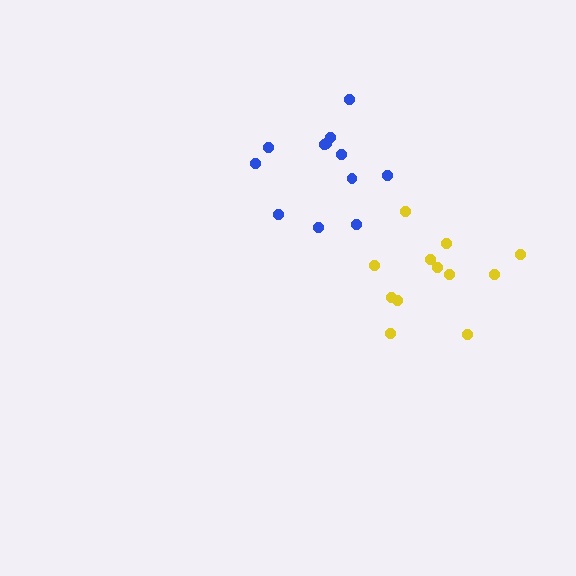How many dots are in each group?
Group 1: 12 dots, Group 2: 12 dots (24 total).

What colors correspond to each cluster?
The clusters are colored: yellow, blue.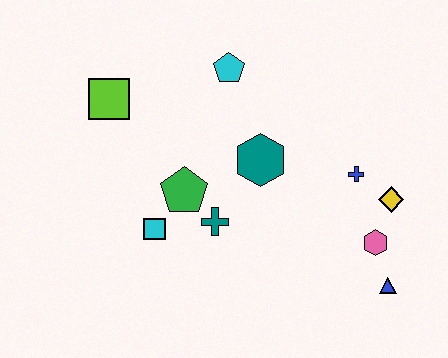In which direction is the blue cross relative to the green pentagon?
The blue cross is to the right of the green pentagon.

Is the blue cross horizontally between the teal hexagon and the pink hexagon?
Yes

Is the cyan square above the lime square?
No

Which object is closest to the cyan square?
The green pentagon is closest to the cyan square.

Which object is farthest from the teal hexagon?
The blue triangle is farthest from the teal hexagon.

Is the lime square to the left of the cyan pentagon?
Yes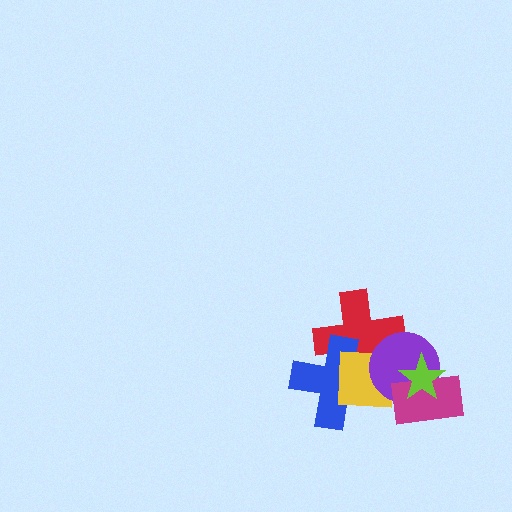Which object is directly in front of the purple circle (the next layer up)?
The magenta rectangle is directly in front of the purple circle.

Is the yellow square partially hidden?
Yes, it is partially covered by another shape.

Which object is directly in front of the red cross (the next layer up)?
The blue cross is directly in front of the red cross.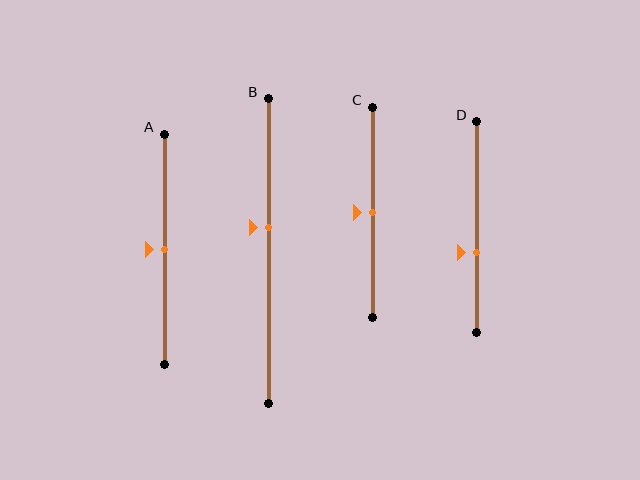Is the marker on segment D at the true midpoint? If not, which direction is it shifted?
No, the marker on segment D is shifted downward by about 12% of the segment length.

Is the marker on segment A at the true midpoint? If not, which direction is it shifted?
Yes, the marker on segment A is at the true midpoint.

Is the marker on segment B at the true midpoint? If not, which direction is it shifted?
No, the marker on segment B is shifted upward by about 8% of the segment length.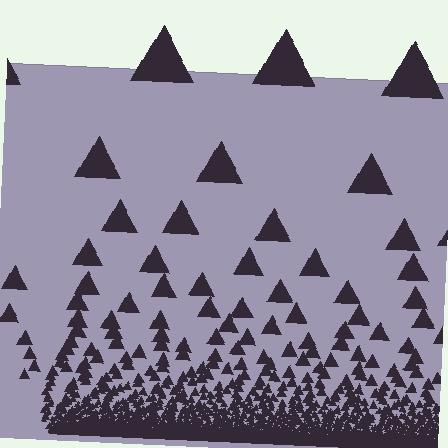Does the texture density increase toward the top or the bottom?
Density increases toward the bottom.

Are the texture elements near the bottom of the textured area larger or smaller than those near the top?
Smaller. The gradient is inverted — elements near the bottom are smaller and denser.